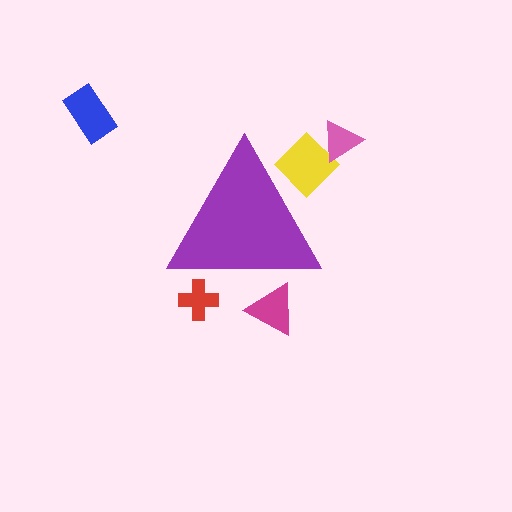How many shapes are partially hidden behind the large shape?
3 shapes are partially hidden.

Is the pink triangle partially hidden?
No, the pink triangle is fully visible.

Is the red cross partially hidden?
Yes, the red cross is partially hidden behind the purple triangle.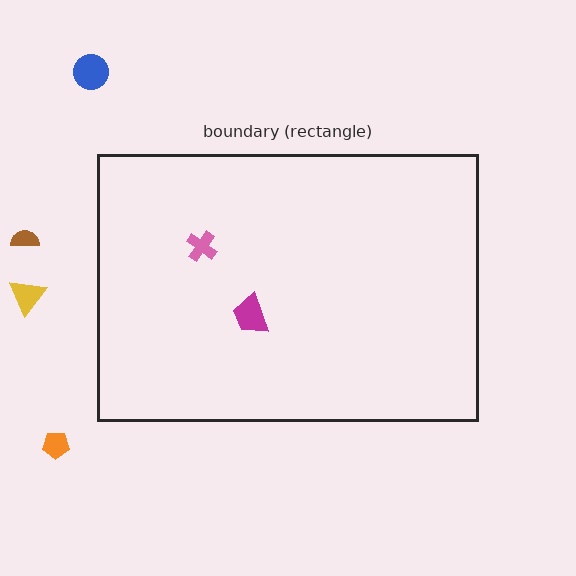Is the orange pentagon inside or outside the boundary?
Outside.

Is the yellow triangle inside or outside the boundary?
Outside.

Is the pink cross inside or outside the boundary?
Inside.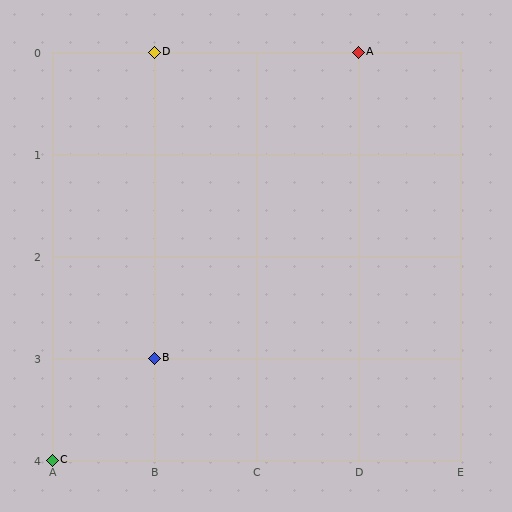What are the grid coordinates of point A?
Point A is at grid coordinates (D, 0).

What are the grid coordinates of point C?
Point C is at grid coordinates (A, 4).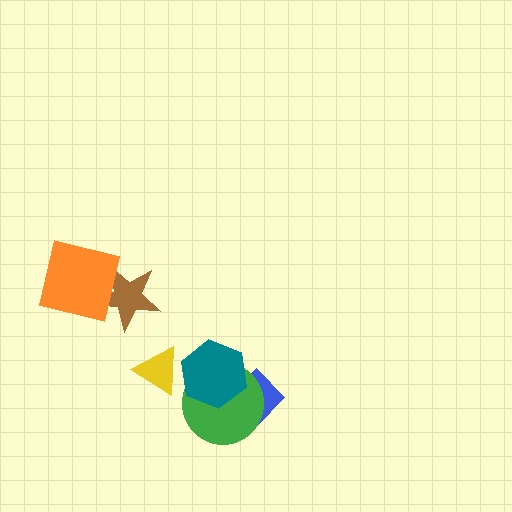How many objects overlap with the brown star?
1 object overlaps with the brown star.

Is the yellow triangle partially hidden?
Yes, it is partially covered by another shape.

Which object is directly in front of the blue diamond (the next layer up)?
The green circle is directly in front of the blue diamond.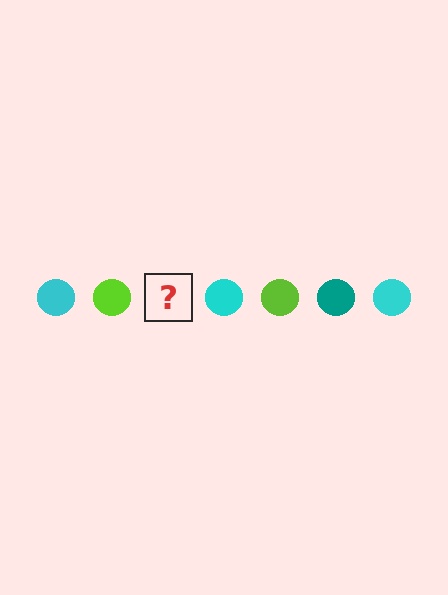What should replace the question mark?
The question mark should be replaced with a teal circle.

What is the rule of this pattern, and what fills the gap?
The rule is that the pattern cycles through cyan, lime, teal circles. The gap should be filled with a teal circle.